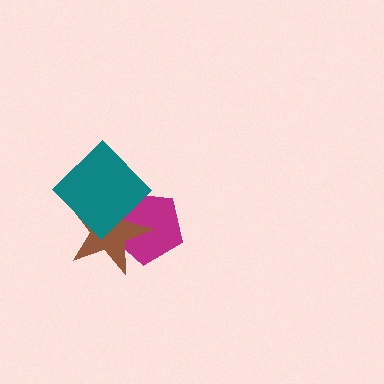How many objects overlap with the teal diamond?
2 objects overlap with the teal diamond.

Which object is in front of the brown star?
The teal diamond is in front of the brown star.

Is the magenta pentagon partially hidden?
Yes, it is partially covered by another shape.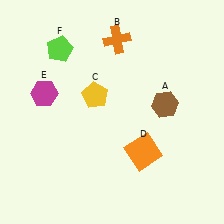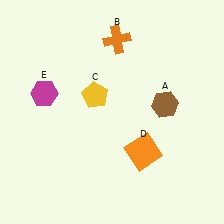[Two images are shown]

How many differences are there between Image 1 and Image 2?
There is 1 difference between the two images.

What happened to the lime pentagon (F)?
The lime pentagon (F) was removed in Image 2. It was in the top-left area of Image 1.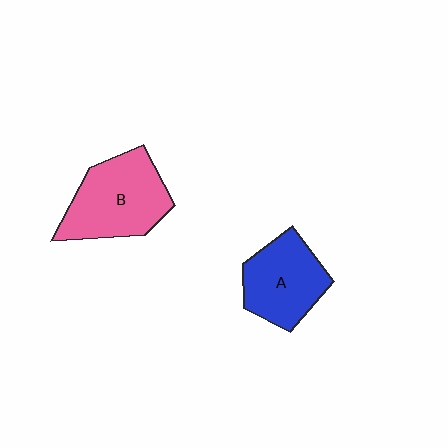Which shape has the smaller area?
Shape A (blue).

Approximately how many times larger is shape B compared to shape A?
Approximately 1.2 times.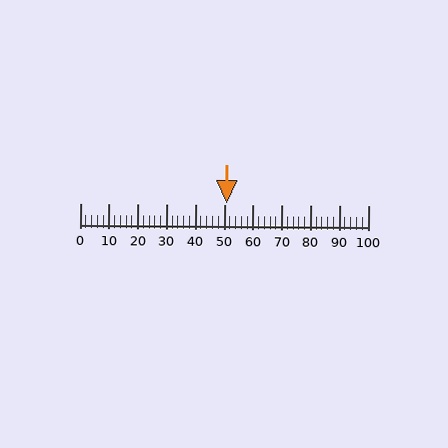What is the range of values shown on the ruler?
The ruler shows values from 0 to 100.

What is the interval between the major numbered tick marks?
The major tick marks are spaced 10 units apart.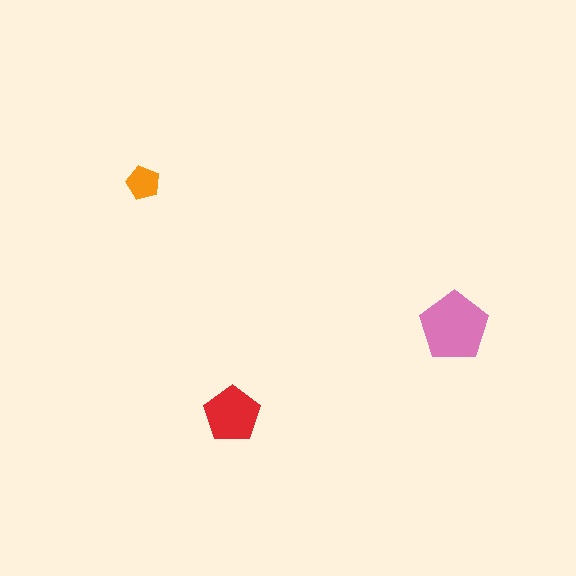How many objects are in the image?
There are 3 objects in the image.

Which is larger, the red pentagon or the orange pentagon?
The red one.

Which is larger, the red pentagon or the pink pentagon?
The pink one.